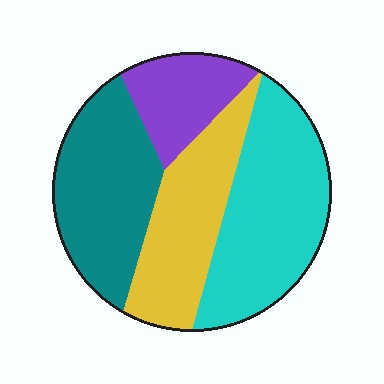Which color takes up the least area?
Purple, at roughly 15%.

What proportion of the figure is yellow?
Yellow covers 24% of the figure.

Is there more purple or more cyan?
Cyan.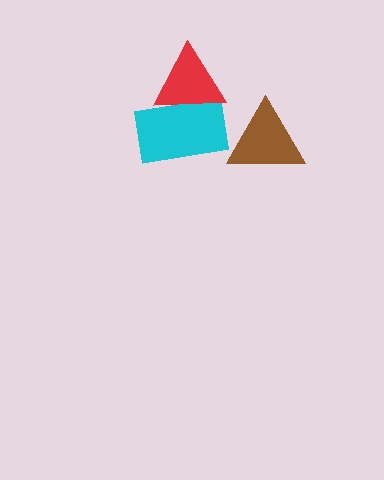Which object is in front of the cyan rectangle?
The red triangle is in front of the cyan rectangle.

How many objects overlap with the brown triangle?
0 objects overlap with the brown triangle.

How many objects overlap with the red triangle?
1 object overlaps with the red triangle.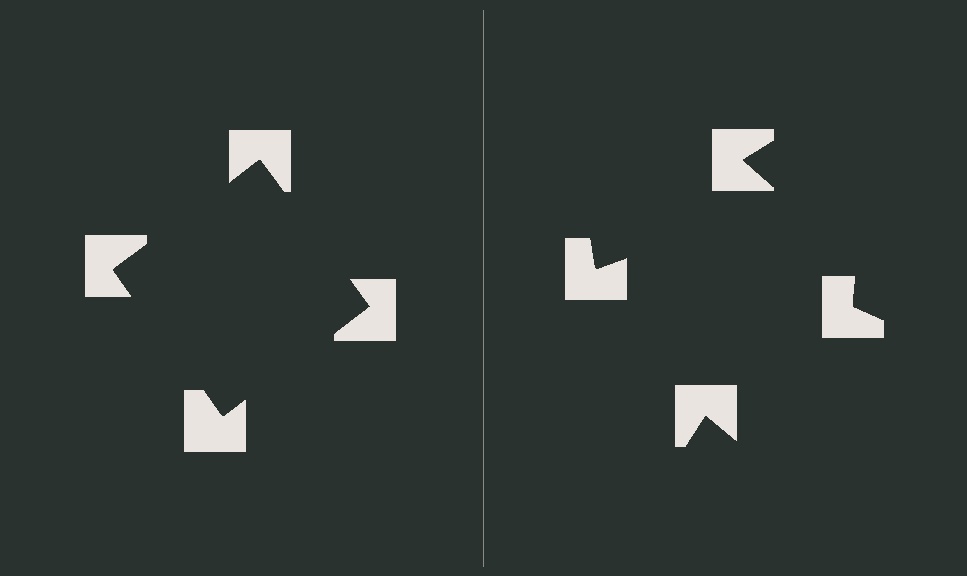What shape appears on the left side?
An illusory square.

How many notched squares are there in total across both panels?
8 — 4 on each side.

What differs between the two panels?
The notched squares are positioned identically on both sides; only the wedge orientations differ. On the left they align to a square; on the right they are misaligned.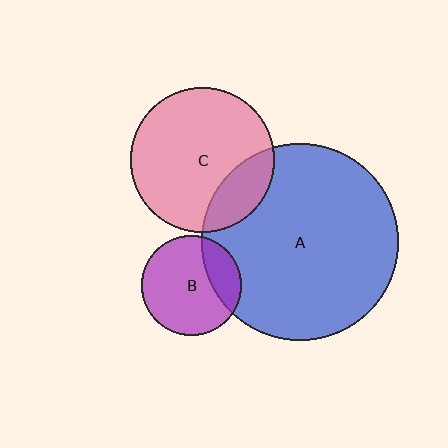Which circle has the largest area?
Circle A (blue).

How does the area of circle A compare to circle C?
Approximately 1.8 times.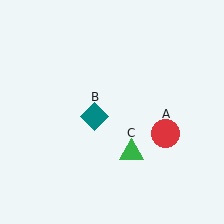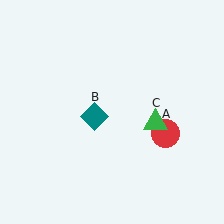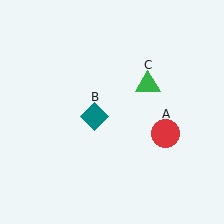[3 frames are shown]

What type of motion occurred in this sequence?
The green triangle (object C) rotated counterclockwise around the center of the scene.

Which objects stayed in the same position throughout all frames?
Red circle (object A) and teal diamond (object B) remained stationary.